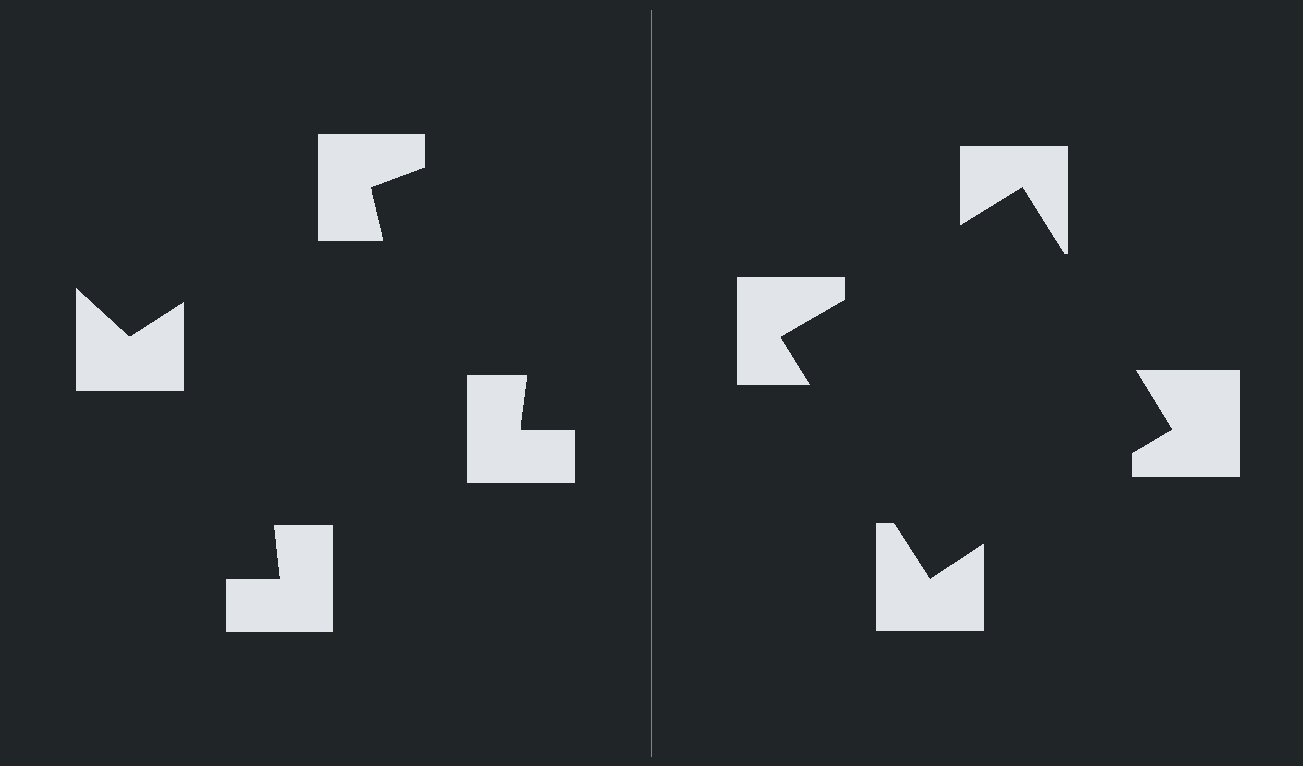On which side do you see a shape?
An illusory square appears on the right side. On the left side the wedge cuts are rotated, so no coherent shape forms.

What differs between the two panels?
The notched squares are positioned identically on both sides; only the wedge orientations differ. On the right they align to a square; on the left they are misaligned.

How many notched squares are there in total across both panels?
8 — 4 on each side.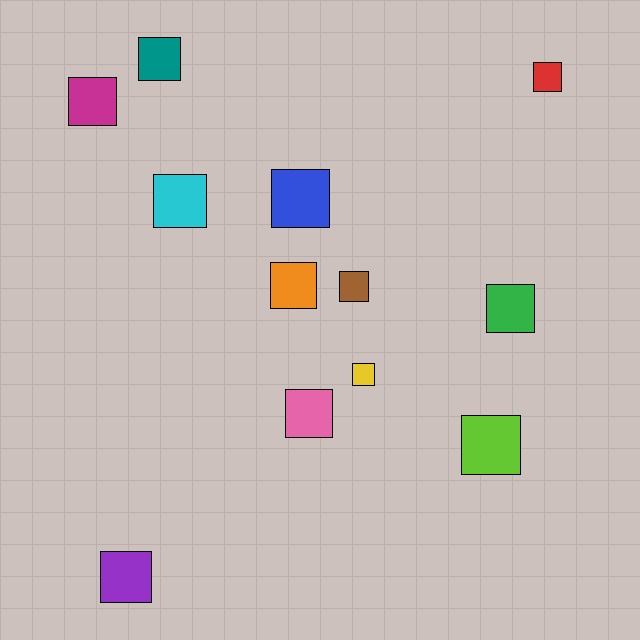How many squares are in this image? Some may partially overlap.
There are 12 squares.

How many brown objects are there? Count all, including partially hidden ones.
There is 1 brown object.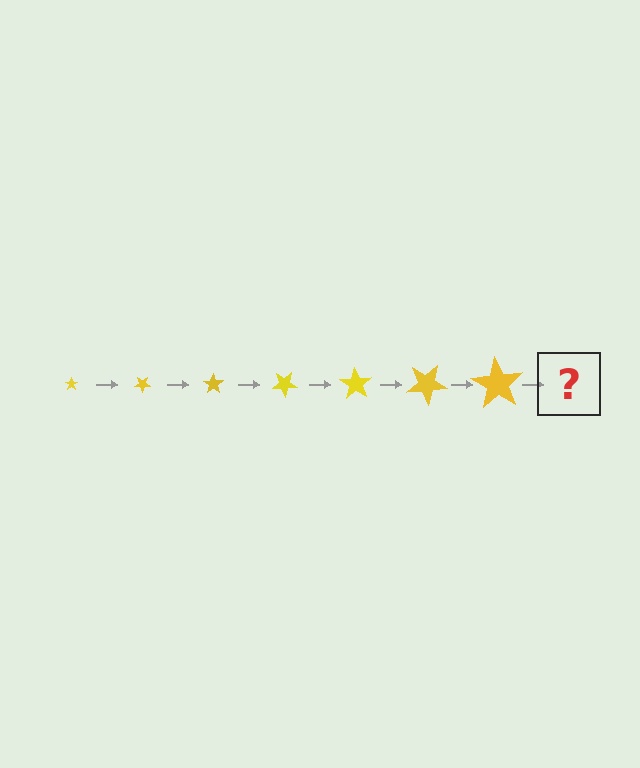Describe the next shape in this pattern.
It should be a star, larger than the previous one and rotated 245 degrees from the start.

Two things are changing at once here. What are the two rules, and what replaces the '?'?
The two rules are that the star grows larger each step and it rotates 35 degrees each step. The '?' should be a star, larger than the previous one and rotated 245 degrees from the start.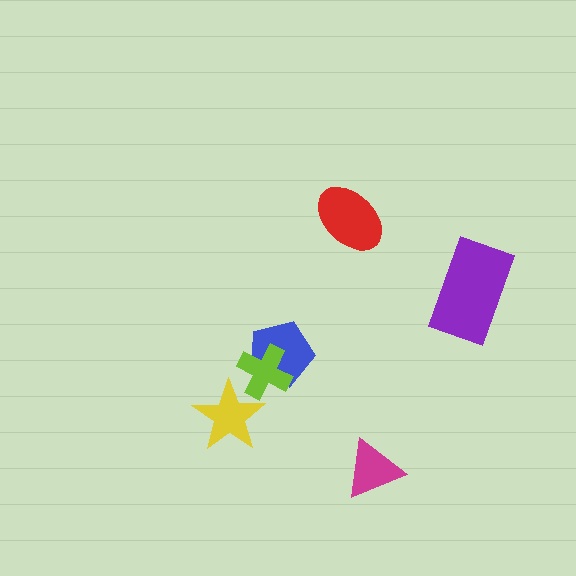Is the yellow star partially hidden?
Yes, it is partially covered by another shape.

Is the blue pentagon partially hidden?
Yes, it is partially covered by another shape.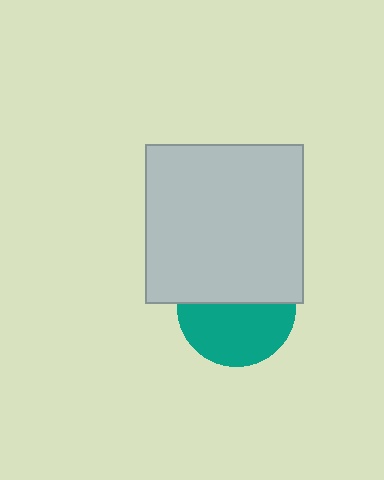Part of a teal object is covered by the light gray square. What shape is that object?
It is a circle.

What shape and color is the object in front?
The object in front is a light gray square.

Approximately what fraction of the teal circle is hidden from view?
Roughly 46% of the teal circle is hidden behind the light gray square.